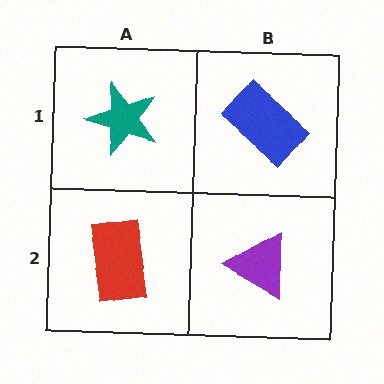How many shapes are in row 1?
2 shapes.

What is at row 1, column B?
A blue rectangle.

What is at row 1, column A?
A teal star.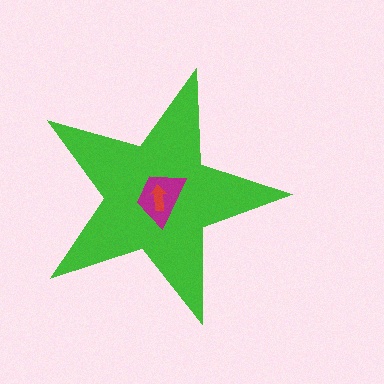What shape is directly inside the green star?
The magenta trapezoid.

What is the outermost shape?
The green star.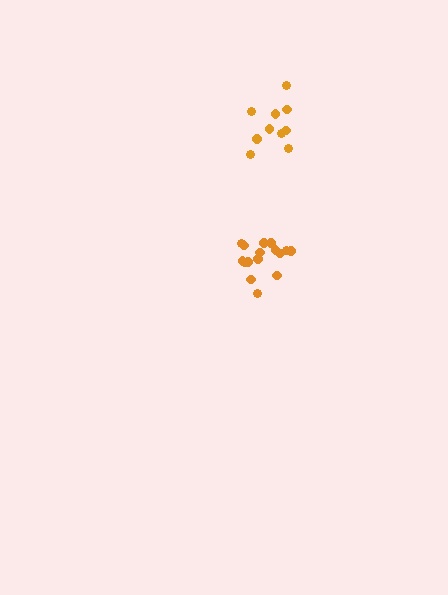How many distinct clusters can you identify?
There are 2 distinct clusters.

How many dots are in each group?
Group 1: 10 dots, Group 2: 16 dots (26 total).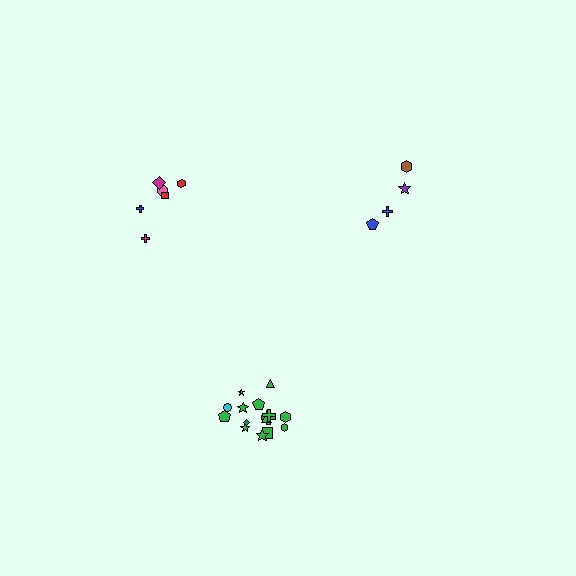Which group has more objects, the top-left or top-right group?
The top-left group.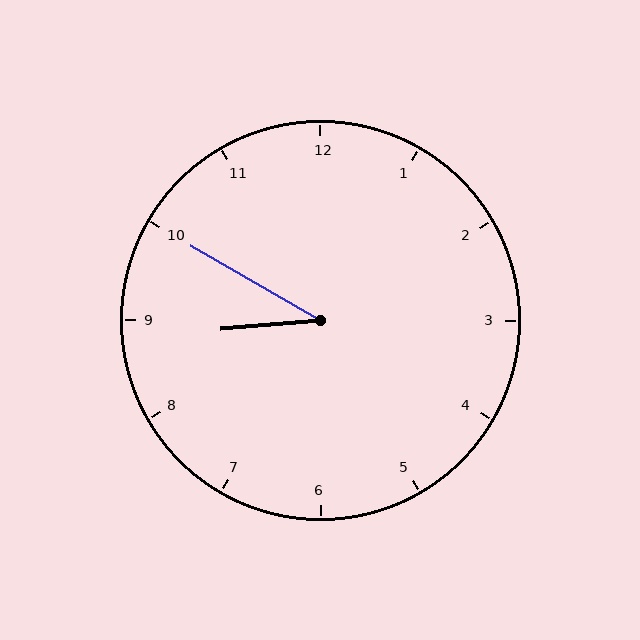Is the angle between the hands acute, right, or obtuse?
It is acute.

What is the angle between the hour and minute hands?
Approximately 35 degrees.